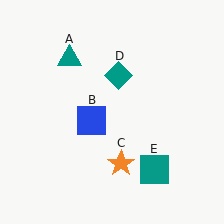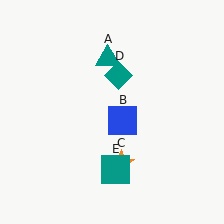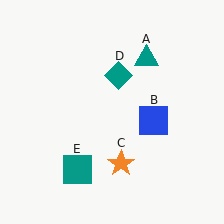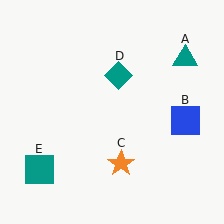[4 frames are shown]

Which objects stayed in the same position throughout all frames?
Orange star (object C) and teal diamond (object D) remained stationary.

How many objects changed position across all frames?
3 objects changed position: teal triangle (object A), blue square (object B), teal square (object E).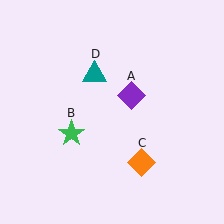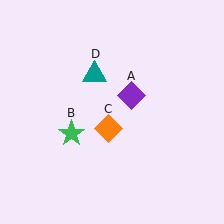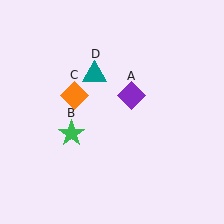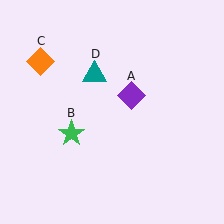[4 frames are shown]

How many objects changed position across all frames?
1 object changed position: orange diamond (object C).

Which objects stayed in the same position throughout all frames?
Purple diamond (object A) and green star (object B) and teal triangle (object D) remained stationary.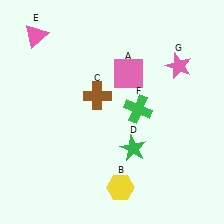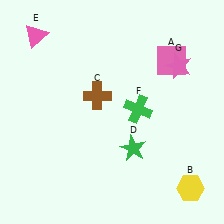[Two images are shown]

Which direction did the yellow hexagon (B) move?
The yellow hexagon (B) moved right.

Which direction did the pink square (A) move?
The pink square (A) moved right.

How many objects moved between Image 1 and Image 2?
2 objects moved between the two images.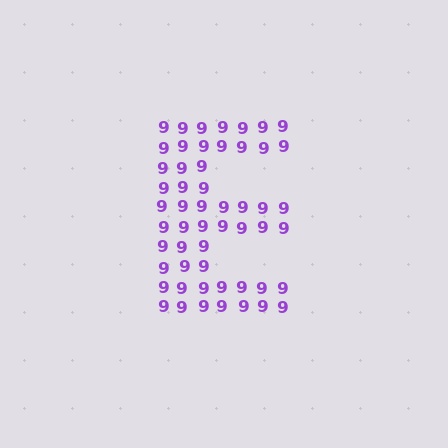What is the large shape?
The large shape is the letter E.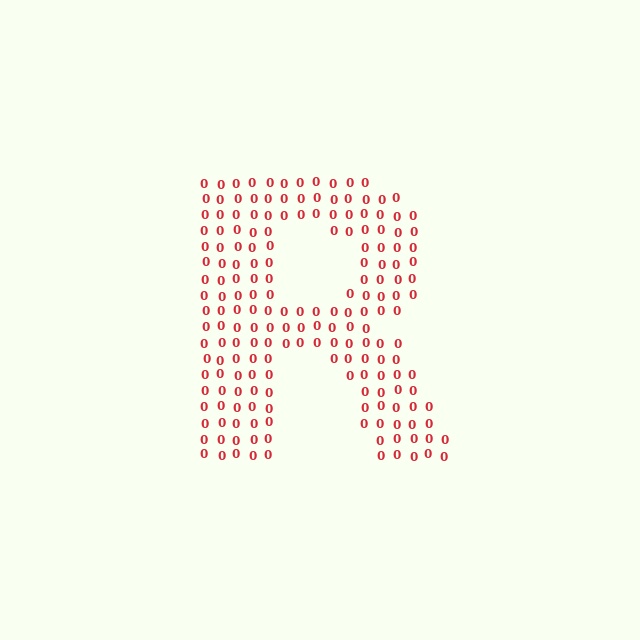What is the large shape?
The large shape is the letter R.